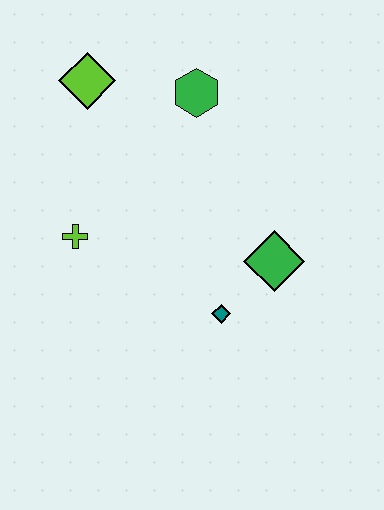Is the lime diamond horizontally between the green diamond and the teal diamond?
No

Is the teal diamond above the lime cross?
No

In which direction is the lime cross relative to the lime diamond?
The lime cross is below the lime diamond.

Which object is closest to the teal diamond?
The green diamond is closest to the teal diamond.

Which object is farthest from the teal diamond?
The lime diamond is farthest from the teal diamond.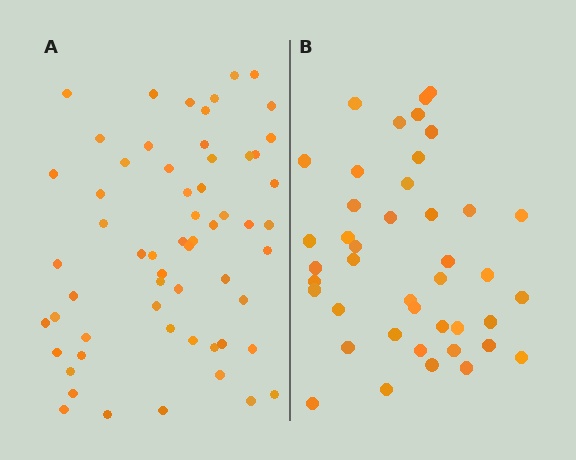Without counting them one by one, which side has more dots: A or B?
Region A (the left region) has more dots.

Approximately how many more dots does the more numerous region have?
Region A has approximately 20 more dots than region B.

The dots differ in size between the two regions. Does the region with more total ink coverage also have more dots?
No. Region B has more total ink coverage because its dots are larger, but region A actually contains more individual dots. Total area can be misleading — the number of items is what matters here.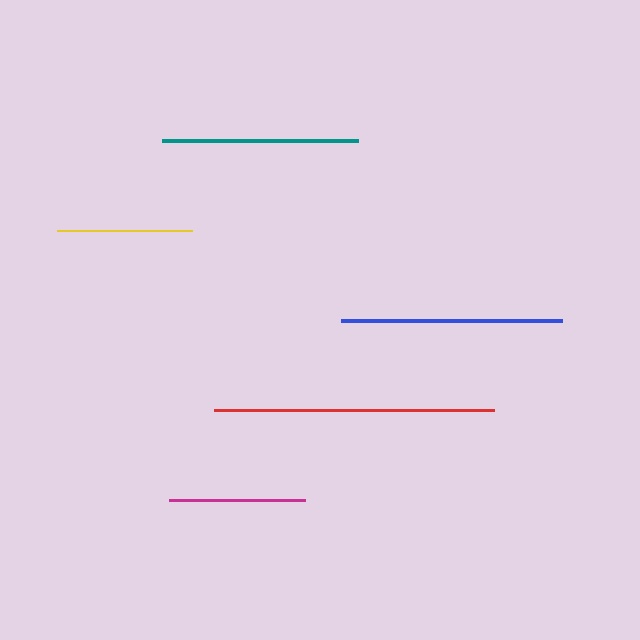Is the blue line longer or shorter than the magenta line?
The blue line is longer than the magenta line.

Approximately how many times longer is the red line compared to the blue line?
The red line is approximately 1.3 times the length of the blue line.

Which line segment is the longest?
The red line is the longest at approximately 280 pixels.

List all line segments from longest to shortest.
From longest to shortest: red, blue, teal, magenta, yellow.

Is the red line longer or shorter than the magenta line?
The red line is longer than the magenta line.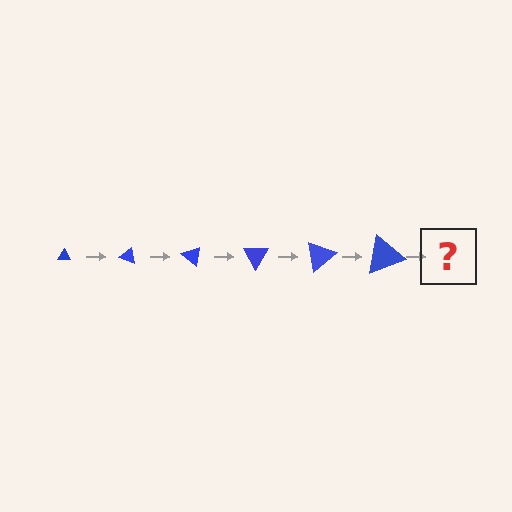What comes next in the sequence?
The next element should be a triangle, larger than the previous one and rotated 120 degrees from the start.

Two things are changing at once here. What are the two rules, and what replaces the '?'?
The two rules are that the triangle grows larger each step and it rotates 20 degrees each step. The '?' should be a triangle, larger than the previous one and rotated 120 degrees from the start.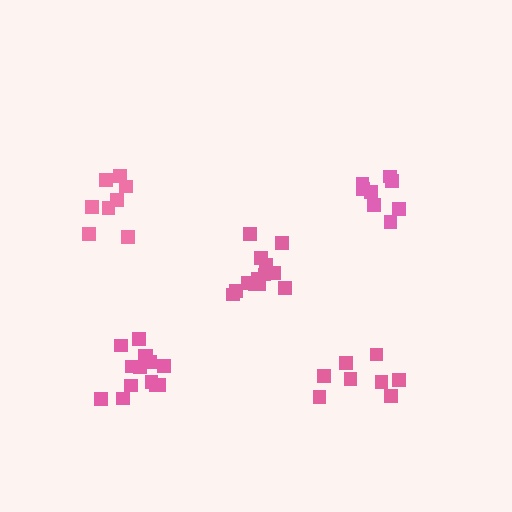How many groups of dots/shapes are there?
There are 5 groups.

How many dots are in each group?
Group 1: 8 dots, Group 2: 14 dots, Group 3: 8 dots, Group 4: 13 dots, Group 5: 8 dots (51 total).